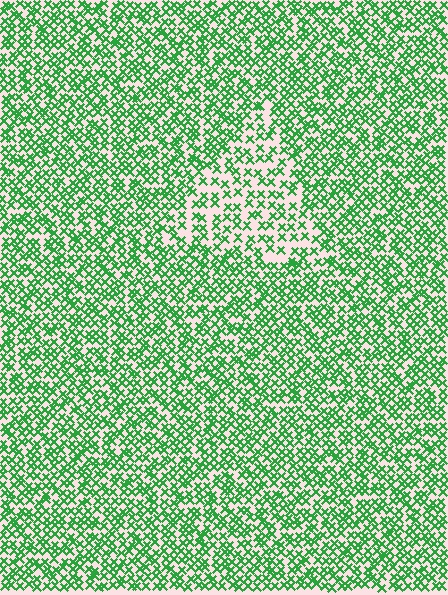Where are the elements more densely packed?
The elements are more densely packed outside the triangle boundary.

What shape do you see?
I see a triangle.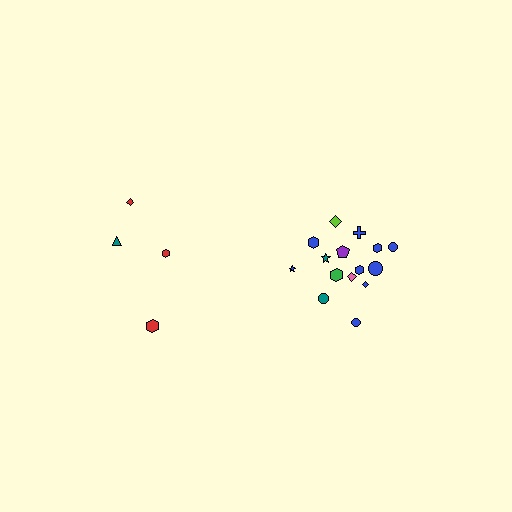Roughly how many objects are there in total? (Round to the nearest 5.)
Roughly 20 objects in total.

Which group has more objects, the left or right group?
The right group.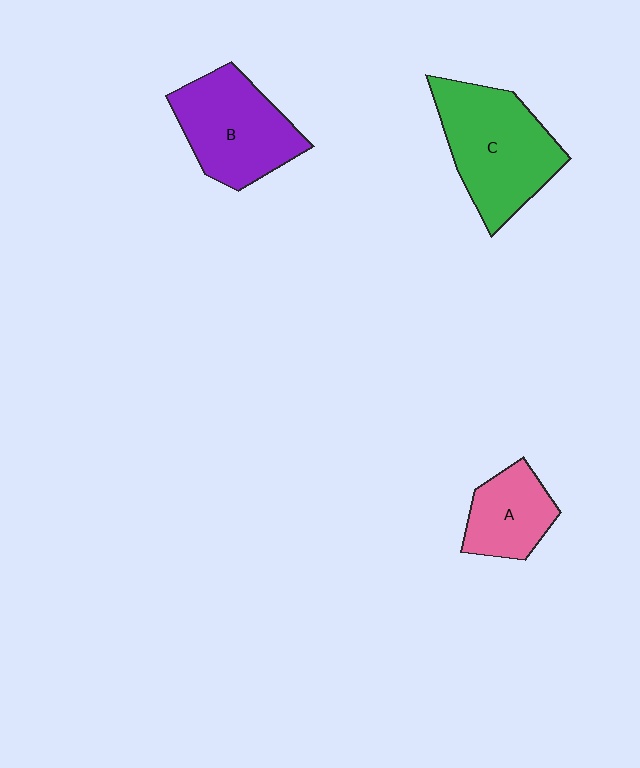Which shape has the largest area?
Shape C (green).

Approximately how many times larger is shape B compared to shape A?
Approximately 1.6 times.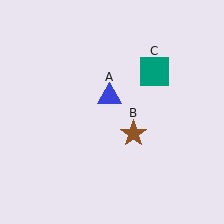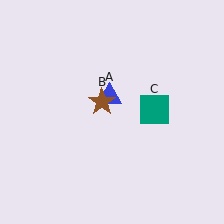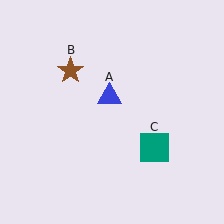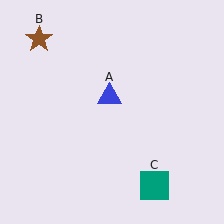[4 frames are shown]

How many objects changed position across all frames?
2 objects changed position: brown star (object B), teal square (object C).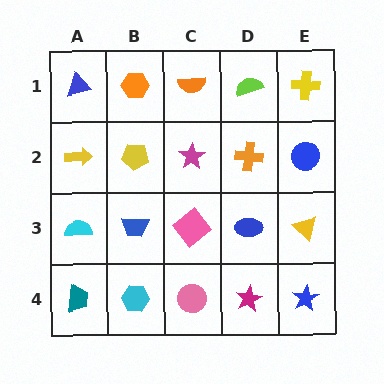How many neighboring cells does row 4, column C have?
3.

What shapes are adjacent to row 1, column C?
A magenta star (row 2, column C), an orange hexagon (row 1, column B), a lime semicircle (row 1, column D).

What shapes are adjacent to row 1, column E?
A blue circle (row 2, column E), a lime semicircle (row 1, column D).